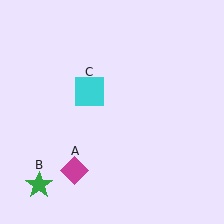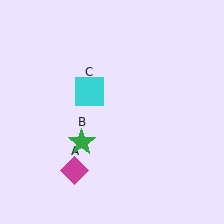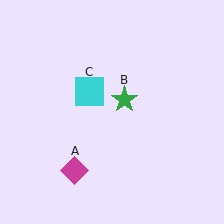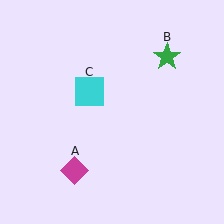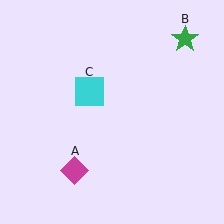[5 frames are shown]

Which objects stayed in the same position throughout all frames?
Magenta diamond (object A) and cyan square (object C) remained stationary.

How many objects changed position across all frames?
1 object changed position: green star (object B).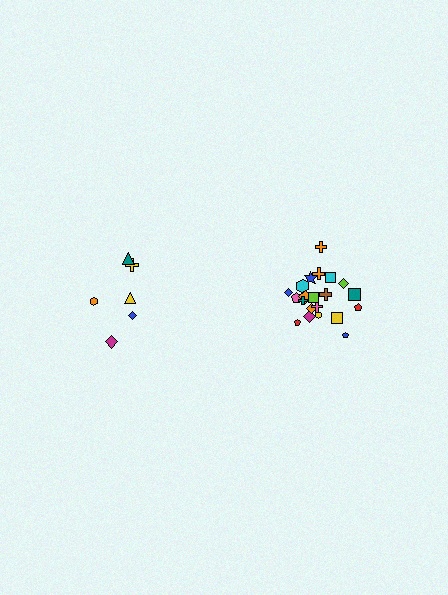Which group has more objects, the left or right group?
The right group.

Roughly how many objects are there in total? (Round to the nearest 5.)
Roughly 30 objects in total.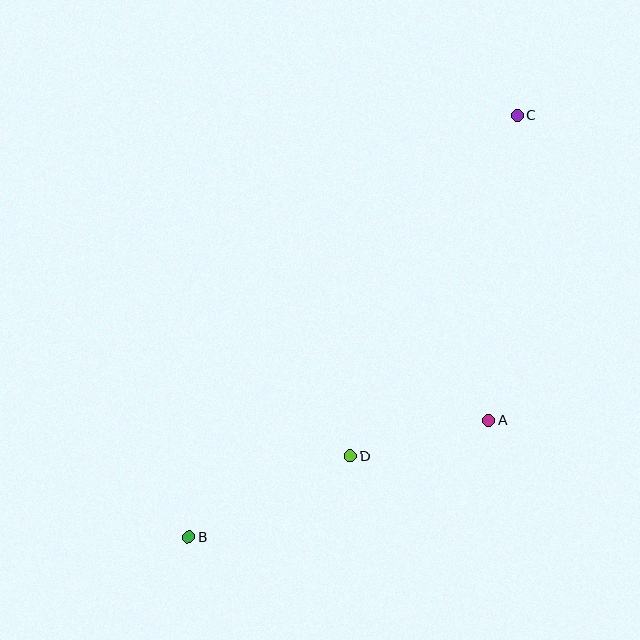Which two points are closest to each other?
Points A and D are closest to each other.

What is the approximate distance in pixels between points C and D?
The distance between C and D is approximately 380 pixels.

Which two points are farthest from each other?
Points B and C are farthest from each other.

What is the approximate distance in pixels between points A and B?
The distance between A and B is approximately 322 pixels.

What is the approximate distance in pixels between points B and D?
The distance between B and D is approximately 181 pixels.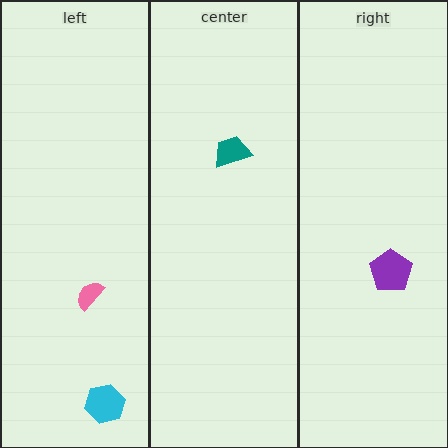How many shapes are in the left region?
2.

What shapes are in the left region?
The pink semicircle, the cyan hexagon.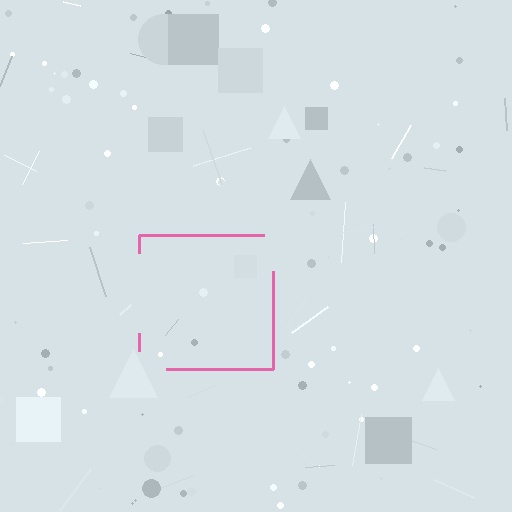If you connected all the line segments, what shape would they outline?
They would outline a square.